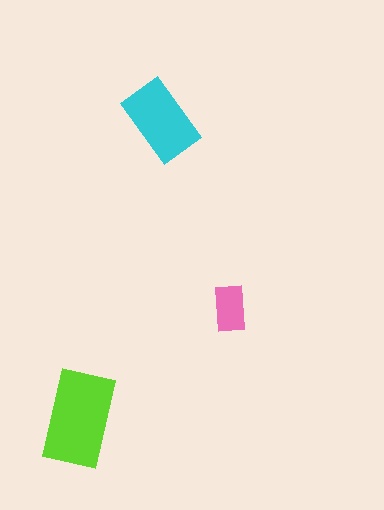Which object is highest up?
The cyan rectangle is topmost.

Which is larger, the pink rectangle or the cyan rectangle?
The cyan one.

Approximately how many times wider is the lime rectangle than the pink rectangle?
About 2 times wider.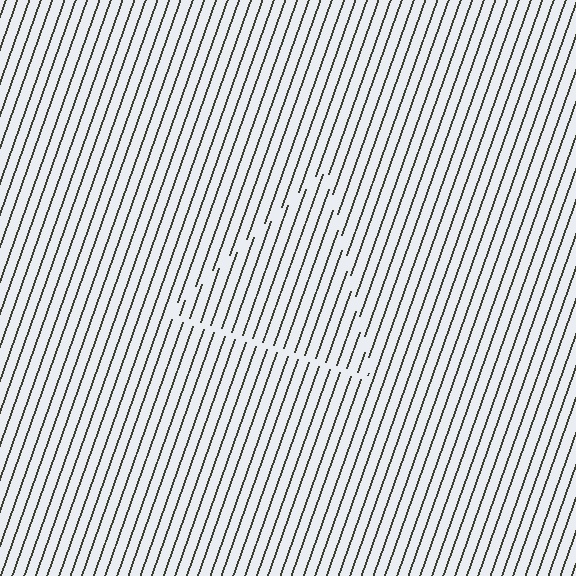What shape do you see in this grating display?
An illusory triangle. The interior of the shape contains the same grating, shifted by half a period — the contour is defined by the phase discontinuity where line-ends from the inner and outer gratings abut.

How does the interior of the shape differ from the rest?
The interior of the shape contains the same grating, shifted by half a period — the contour is defined by the phase discontinuity where line-ends from the inner and outer gratings abut.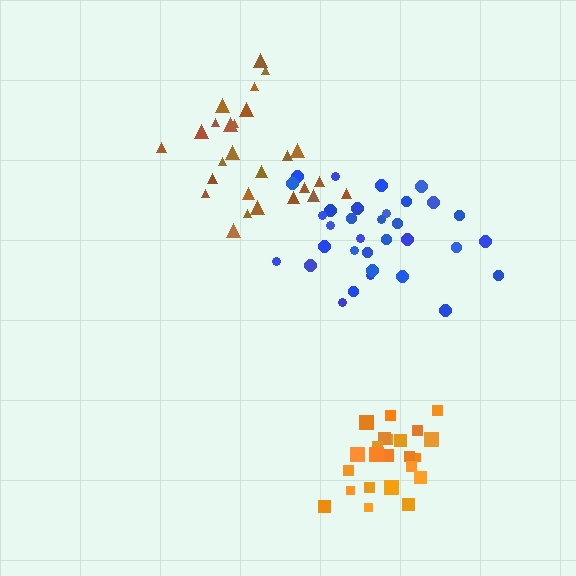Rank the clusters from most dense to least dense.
orange, blue, brown.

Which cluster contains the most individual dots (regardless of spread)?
Blue (33).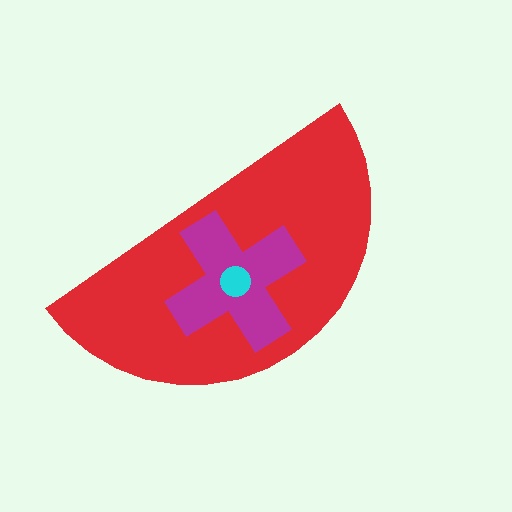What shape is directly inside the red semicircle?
The magenta cross.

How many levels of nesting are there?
3.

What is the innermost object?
The cyan circle.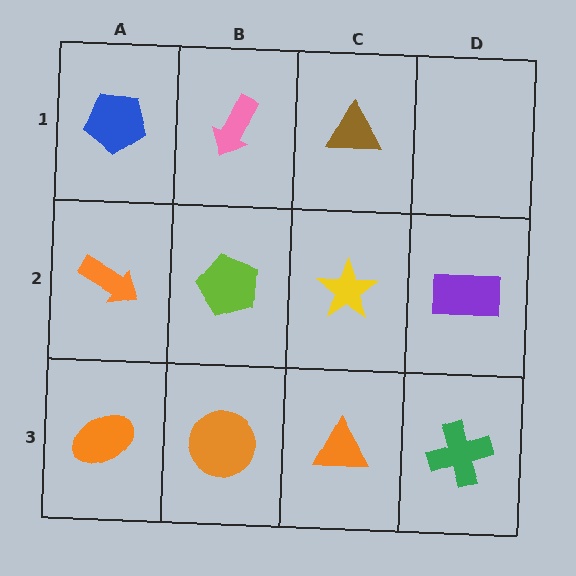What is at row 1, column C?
A brown triangle.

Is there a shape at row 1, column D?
No, that cell is empty.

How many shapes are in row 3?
4 shapes.